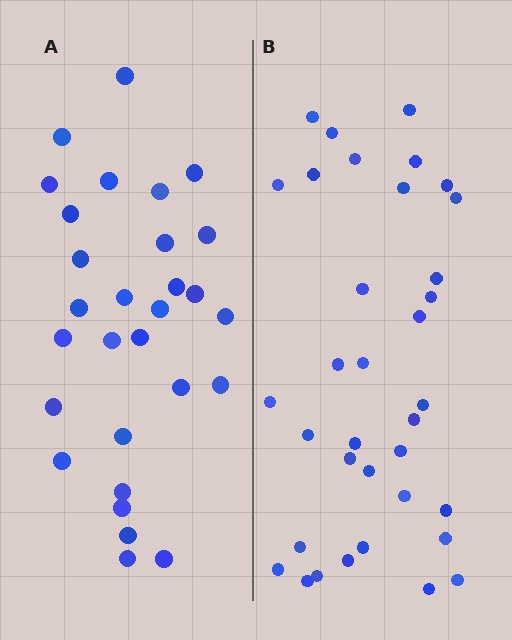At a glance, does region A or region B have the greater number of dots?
Region B (the right region) has more dots.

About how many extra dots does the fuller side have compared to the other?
Region B has about 6 more dots than region A.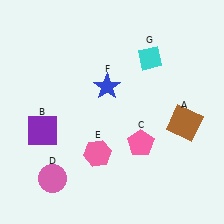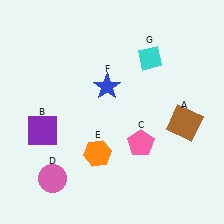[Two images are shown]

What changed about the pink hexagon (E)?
In Image 1, E is pink. In Image 2, it changed to orange.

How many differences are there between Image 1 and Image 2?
There is 1 difference between the two images.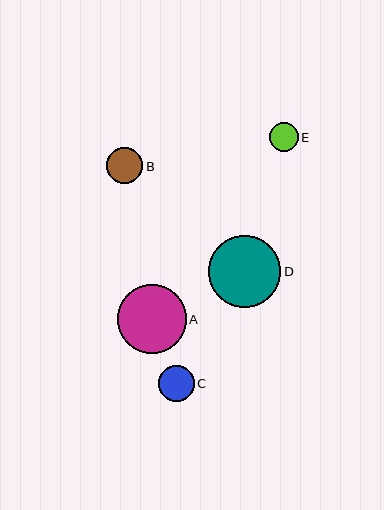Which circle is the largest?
Circle D is the largest with a size of approximately 72 pixels.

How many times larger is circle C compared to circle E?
Circle C is approximately 1.2 times the size of circle E.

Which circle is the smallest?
Circle E is the smallest with a size of approximately 29 pixels.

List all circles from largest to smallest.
From largest to smallest: D, A, B, C, E.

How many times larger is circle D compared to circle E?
Circle D is approximately 2.5 times the size of circle E.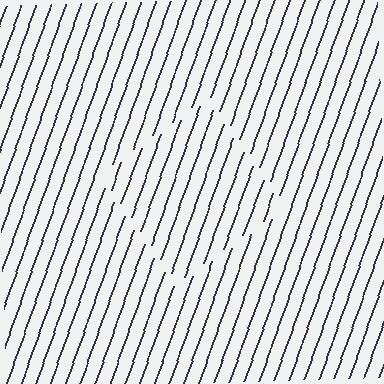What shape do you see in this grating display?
An illusory square. The interior of the shape contains the same grating, shifted by half a period — the contour is defined by the phase discontinuity where line-ends from the inner and outer gratings abut.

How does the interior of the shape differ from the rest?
The interior of the shape contains the same grating, shifted by half a period — the contour is defined by the phase discontinuity where line-ends from the inner and outer gratings abut.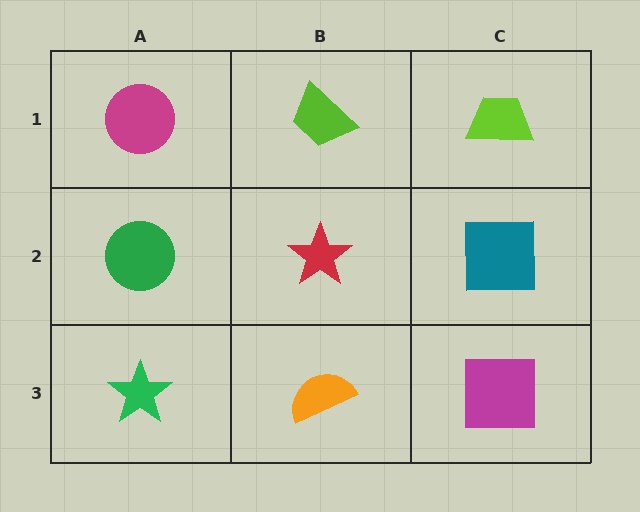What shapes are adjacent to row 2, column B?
A lime trapezoid (row 1, column B), an orange semicircle (row 3, column B), a green circle (row 2, column A), a teal square (row 2, column C).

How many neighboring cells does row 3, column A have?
2.